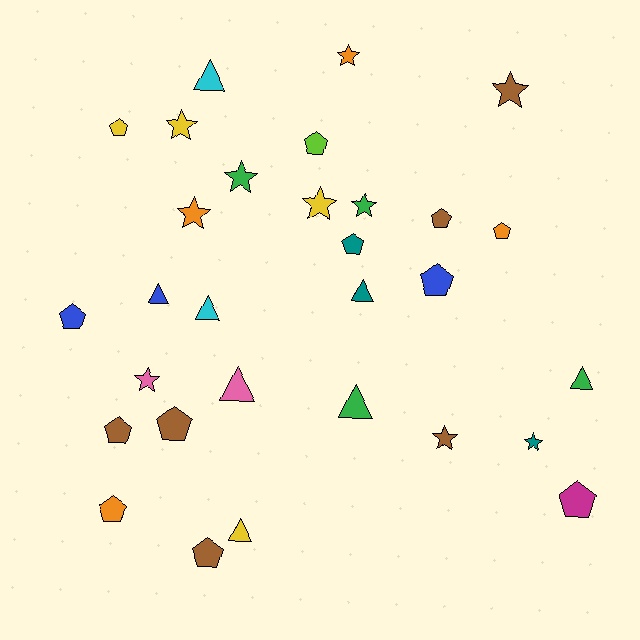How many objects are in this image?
There are 30 objects.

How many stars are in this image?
There are 10 stars.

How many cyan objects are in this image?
There are 2 cyan objects.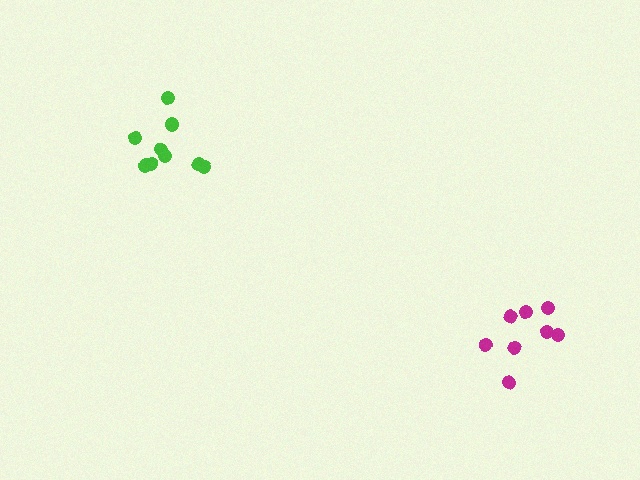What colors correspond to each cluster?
The clusters are colored: magenta, green.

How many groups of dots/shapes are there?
There are 2 groups.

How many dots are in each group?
Group 1: 8 dots, Group 2: 9 dots (17 total).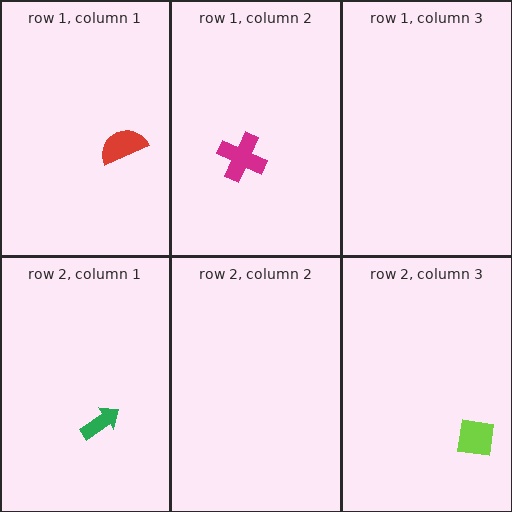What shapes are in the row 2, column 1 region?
The green arrow.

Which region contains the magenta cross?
The row 1, column 2 region.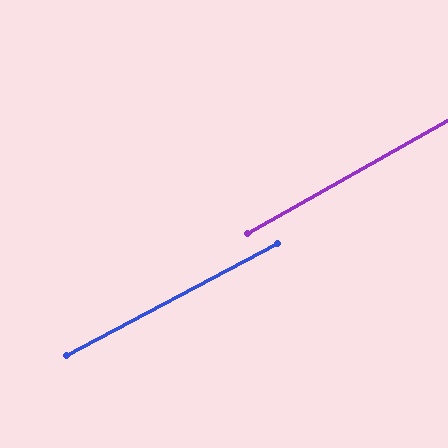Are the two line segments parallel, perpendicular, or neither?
Parallel — their directions differ by only 1.5°.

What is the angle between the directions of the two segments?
Approximately 2 degrees.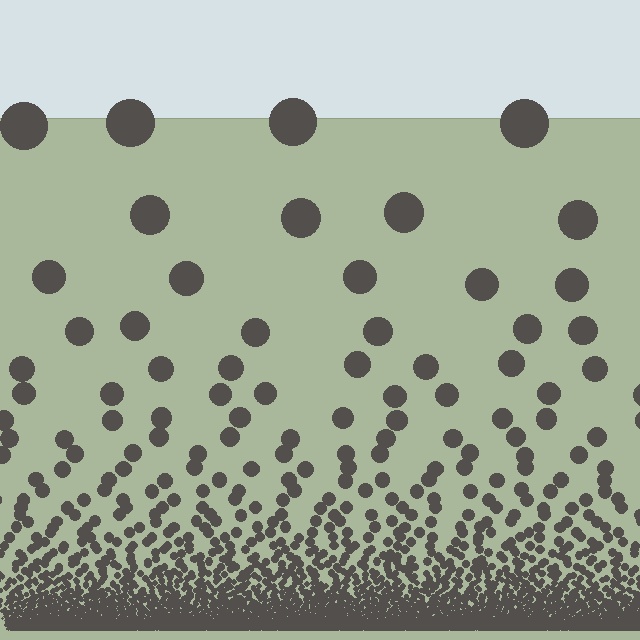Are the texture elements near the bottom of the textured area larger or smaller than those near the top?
Smaller. The gradient is inverted — elements near the bottom are smaller and denser.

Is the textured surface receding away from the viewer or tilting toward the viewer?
The surface appears to tilt toward the viewer. Texture elements get larger and sparser toward the top.